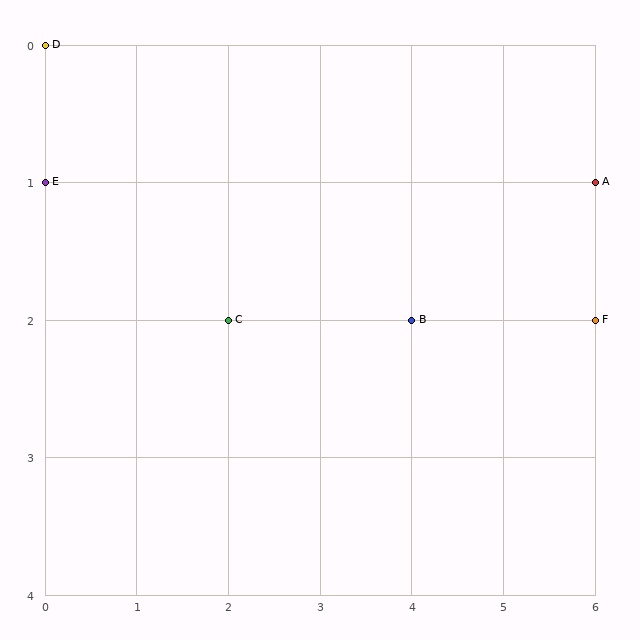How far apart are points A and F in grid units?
Points A and F are 1 row apart.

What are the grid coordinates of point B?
Point B is at grid coordinates (4, 2).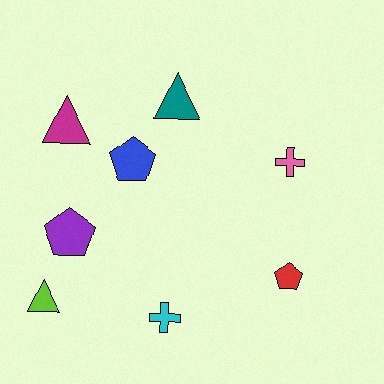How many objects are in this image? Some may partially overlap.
There are 8 objects.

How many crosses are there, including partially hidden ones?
There are 2 crosses.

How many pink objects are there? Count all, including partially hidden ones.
There is 1 pink object.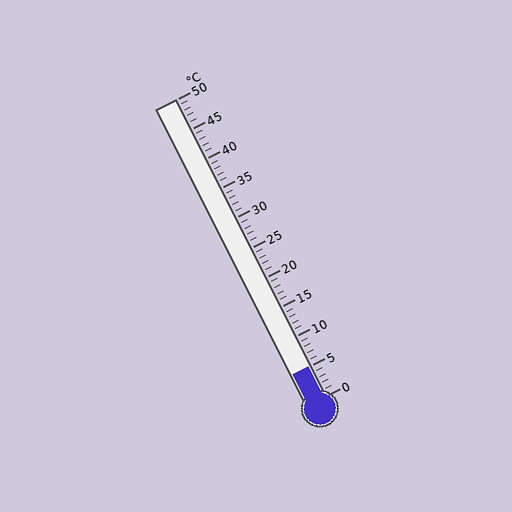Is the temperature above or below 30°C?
The temperature is below 30°C.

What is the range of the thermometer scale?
The thermometer scale ranges from 0°C to 50°C.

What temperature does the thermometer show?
The thermometer shows approximately 5°C.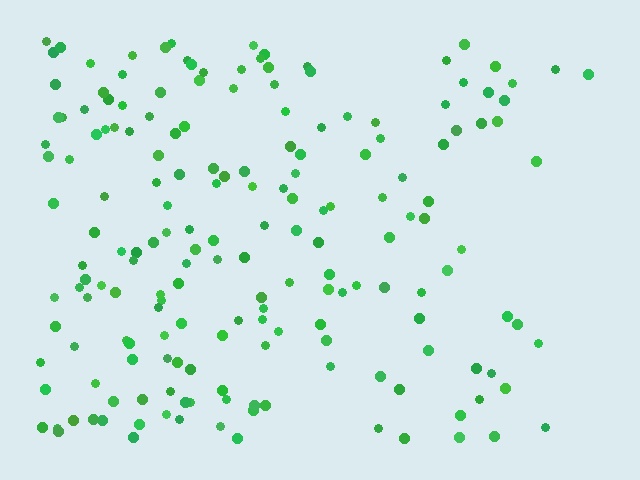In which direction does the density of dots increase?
From right to left, with the left side densest.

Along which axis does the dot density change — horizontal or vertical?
Horizontal.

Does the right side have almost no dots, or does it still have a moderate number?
Still a moderate number, just noticeably fewer than the left.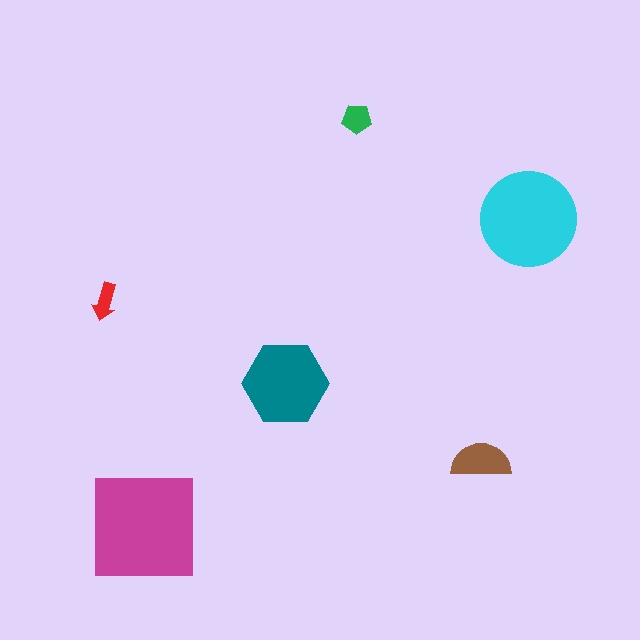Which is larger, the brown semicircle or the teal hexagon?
The teal hexagon.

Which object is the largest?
The magenta square.